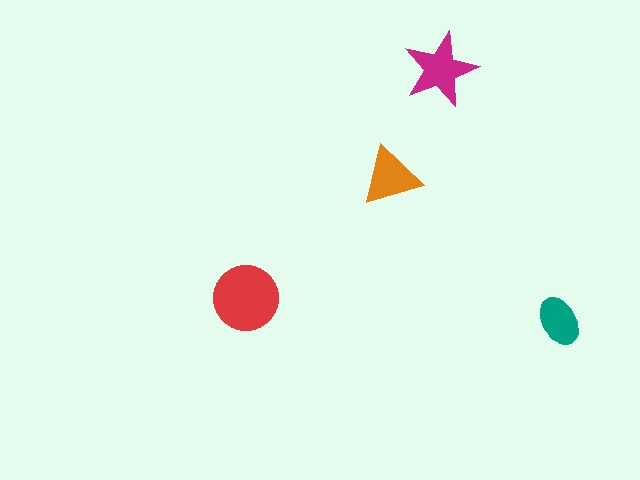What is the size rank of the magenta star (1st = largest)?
2nd.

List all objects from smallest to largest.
The teal ellipse, the orange triangle, the magenta star, the red circle.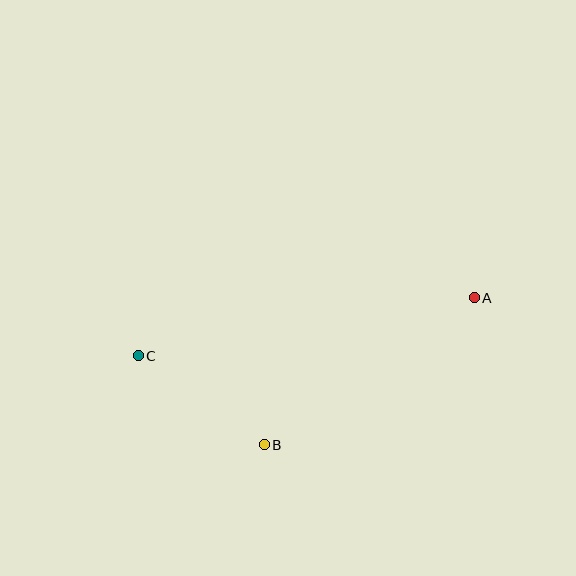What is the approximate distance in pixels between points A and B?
The distance between A and B is approximately 256 pixels.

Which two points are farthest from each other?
Points A and C are farthest from each other.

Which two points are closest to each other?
Points B and C are closest to each other.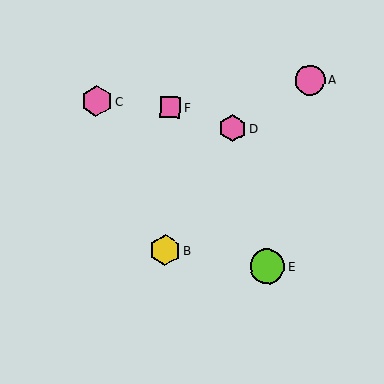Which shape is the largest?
The lime circle (labeled E) is the largest.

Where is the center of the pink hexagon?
The center of the pink hexagon is at (233, 128).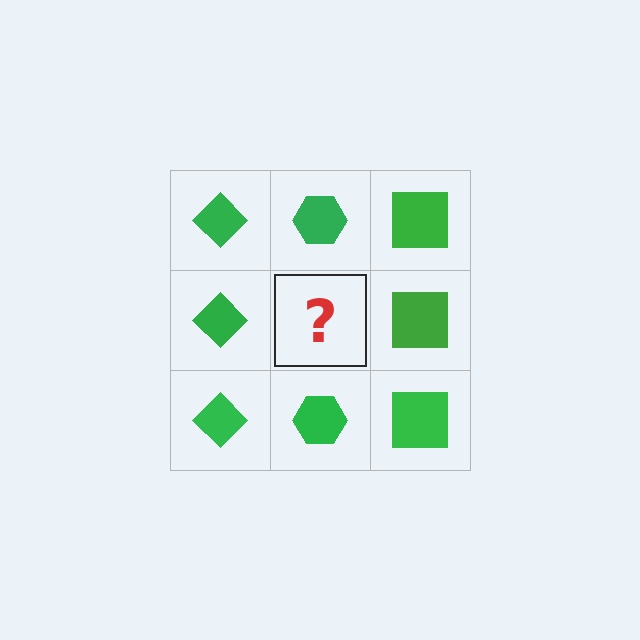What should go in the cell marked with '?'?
The missing cell should contain a green hexagon.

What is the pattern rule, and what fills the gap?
The rule is that each column has a consistent shape. The gap should be filled with a green hexagon.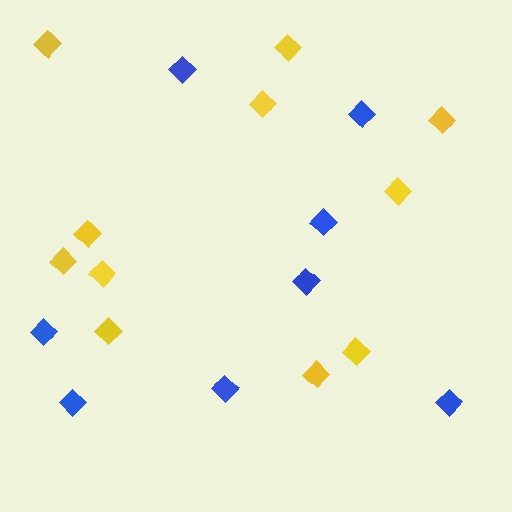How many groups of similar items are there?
There are 2 groups: one group of yellow diamonds (11) and one group of blue diamonds (8).